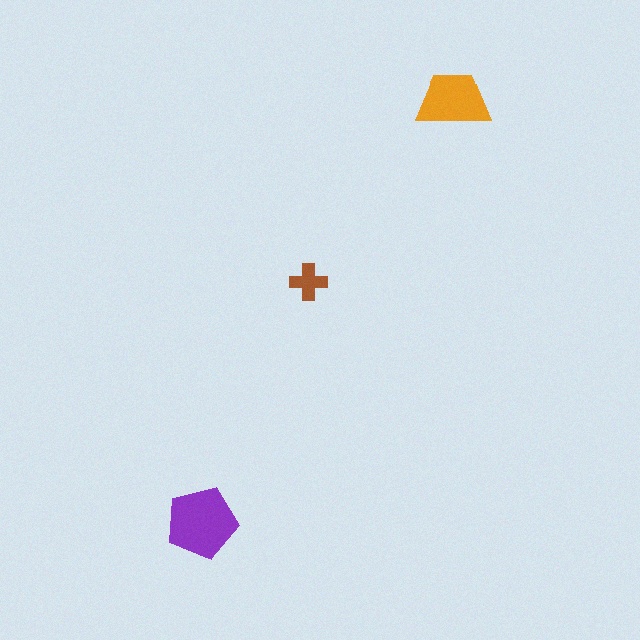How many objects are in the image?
There are 3 objects in the image.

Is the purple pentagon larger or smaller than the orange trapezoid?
Larger.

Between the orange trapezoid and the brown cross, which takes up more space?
The orange trapezoid.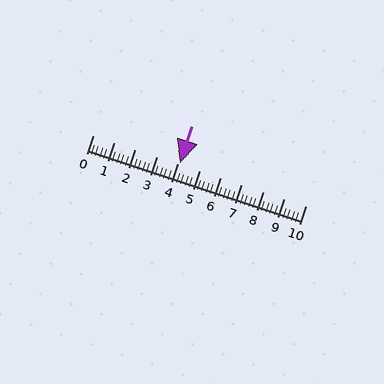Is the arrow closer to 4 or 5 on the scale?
The arrow is closer to 4.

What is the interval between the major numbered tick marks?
The major tick marks are spaced 1 units apart.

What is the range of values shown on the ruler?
The ruler shows values from 0 to 10.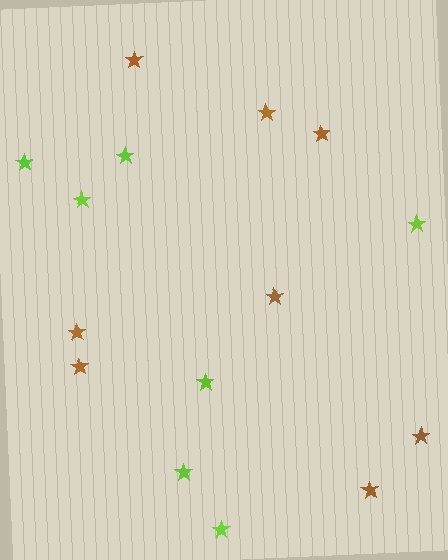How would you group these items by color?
There are 2 groups: one group of brown stars (8) and one group of lime stars (7).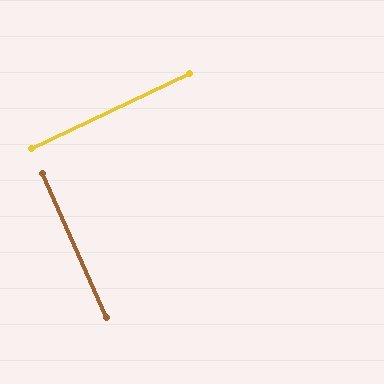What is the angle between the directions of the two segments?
Approximately 89 degrees.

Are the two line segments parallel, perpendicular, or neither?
Perpendicular — they meet at approximately 89°.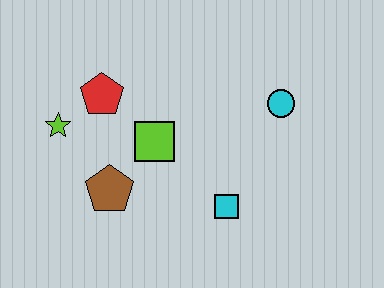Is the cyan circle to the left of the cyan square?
No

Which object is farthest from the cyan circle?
The lime star is farthest from the cyan circle.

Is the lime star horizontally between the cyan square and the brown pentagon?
No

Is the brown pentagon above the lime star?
No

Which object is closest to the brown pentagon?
The lime square is closest to the brown pentagon.